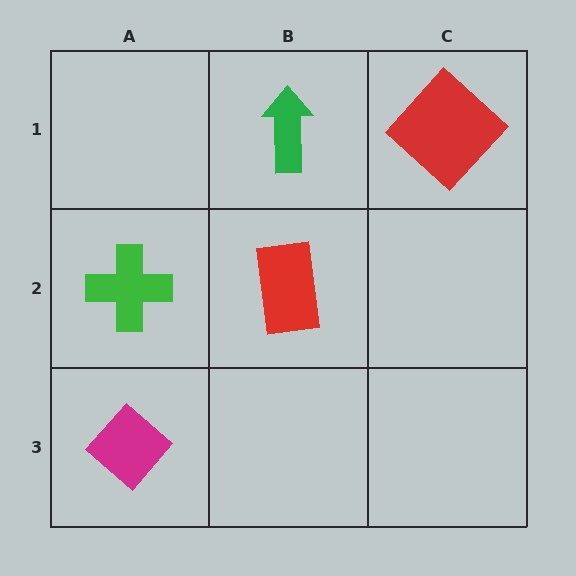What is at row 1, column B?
A green arrow.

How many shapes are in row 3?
1 shape.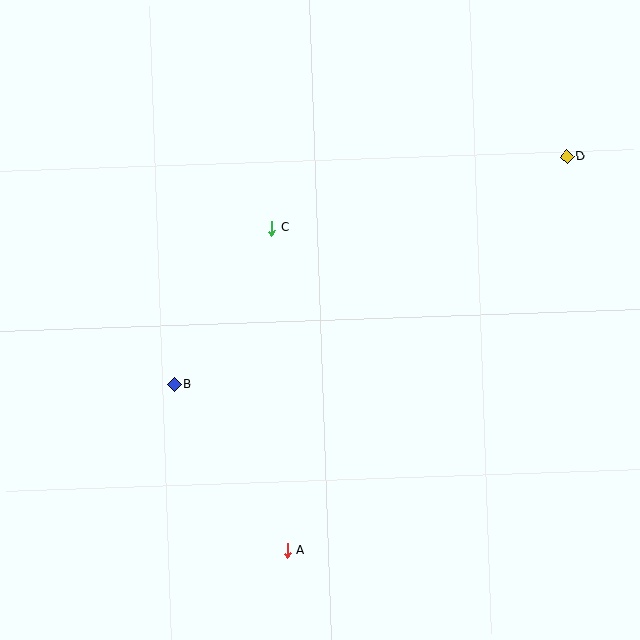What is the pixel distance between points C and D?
The distance between C and D is 304 pixels.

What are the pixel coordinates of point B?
Point B is at (175, 384).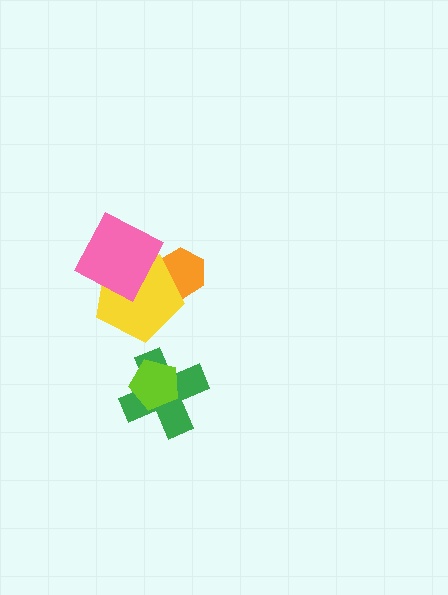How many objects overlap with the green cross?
1 object overlaps with the green cross.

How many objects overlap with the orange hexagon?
2 objects overlap with the orange hexagon.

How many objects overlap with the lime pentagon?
1 object overlaps with the lime pentagon.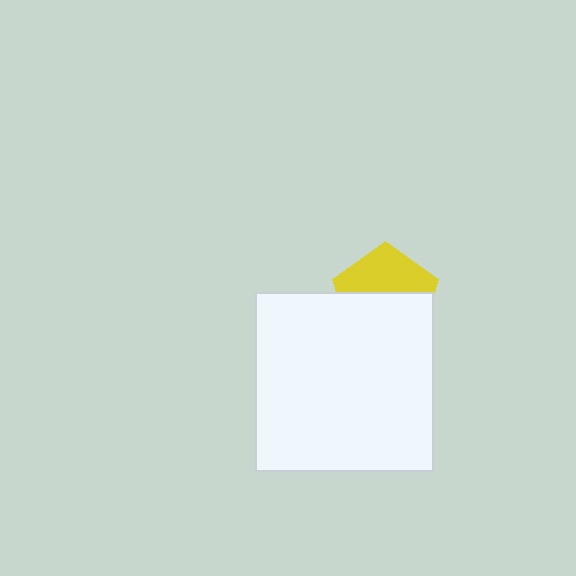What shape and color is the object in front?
The object in front is a white square.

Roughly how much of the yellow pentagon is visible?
A small part of it is visible (roughly 43%).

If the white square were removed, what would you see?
You would see the complete yellow pentagon.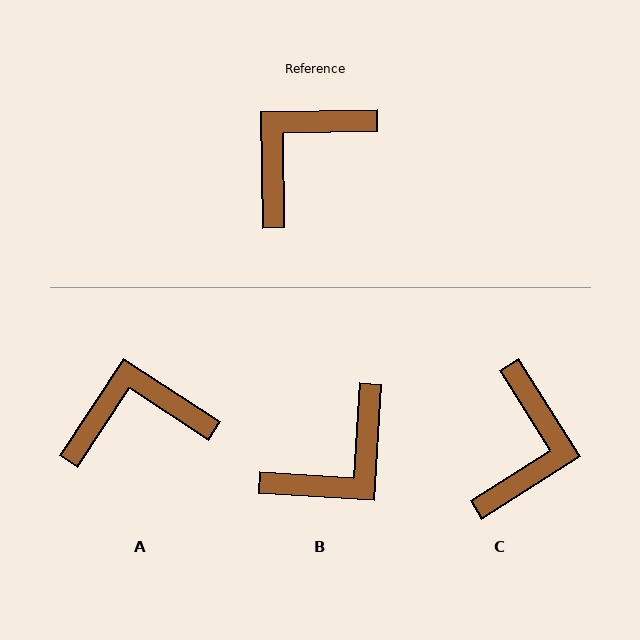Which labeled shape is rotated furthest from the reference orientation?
B, about 176 degrees away.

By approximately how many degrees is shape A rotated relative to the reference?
Approximately 34 degrees clockwise.